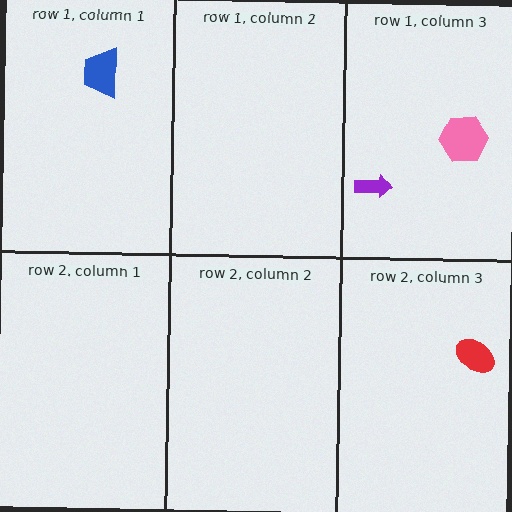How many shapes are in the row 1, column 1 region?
1.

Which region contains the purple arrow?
The row 1, column 3 region.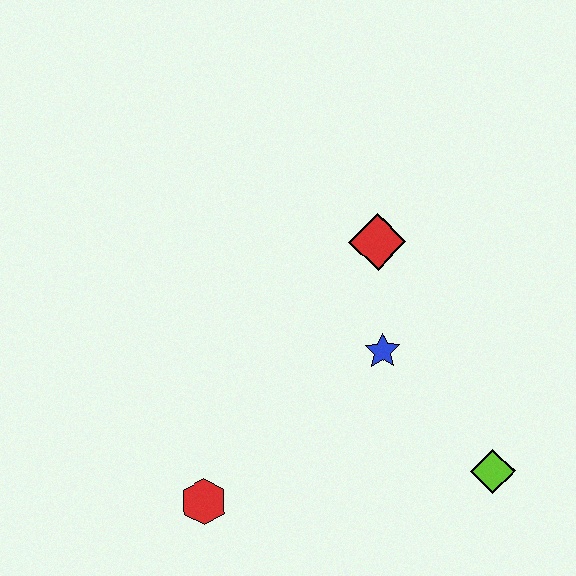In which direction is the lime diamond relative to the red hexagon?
The lime diamond is to the right of the red hexagon.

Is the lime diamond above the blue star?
No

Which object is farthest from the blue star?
The red hexagon is farthest from the blue star.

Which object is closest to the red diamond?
The blue star is closest to the red diamond.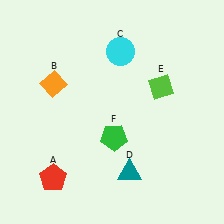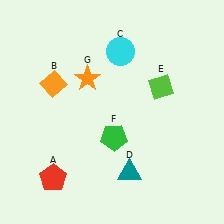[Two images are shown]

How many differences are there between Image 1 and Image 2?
There is 1 difference between the two images.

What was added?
An orange star (G) was added in Image 2.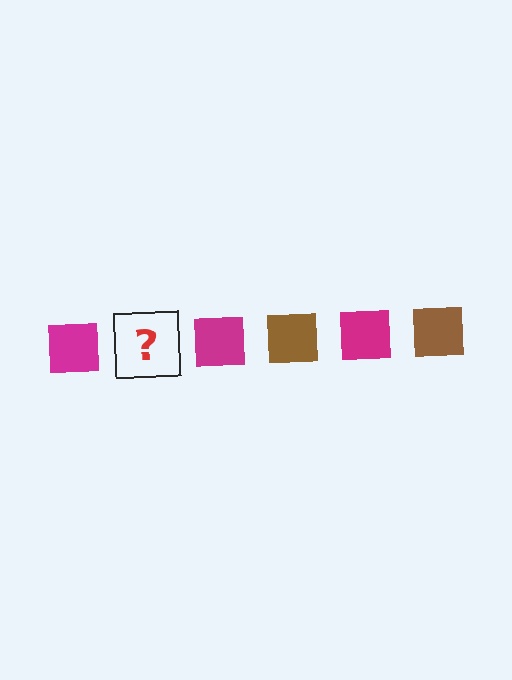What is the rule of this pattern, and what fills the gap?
The rule is that the pattern cycles through magenta, brown squares. The gap should be filled with a brown square.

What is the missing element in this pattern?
The missing element is a brown square.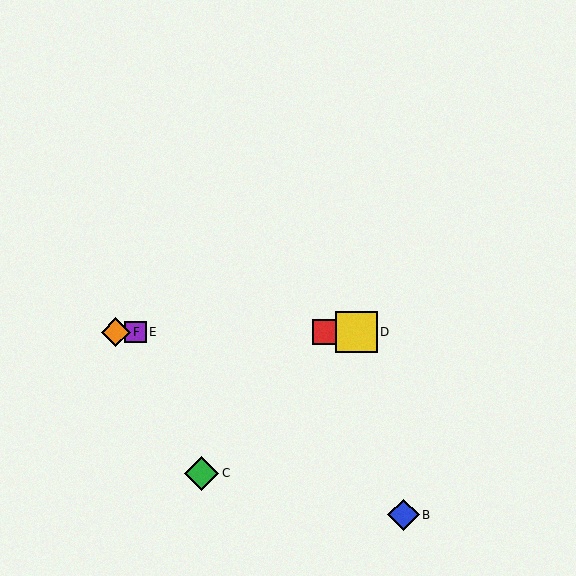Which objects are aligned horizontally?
Objects A, D, E, F are aligned horizontally.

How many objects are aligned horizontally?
4 objects (A, D, E, F) are aligned horizontally.